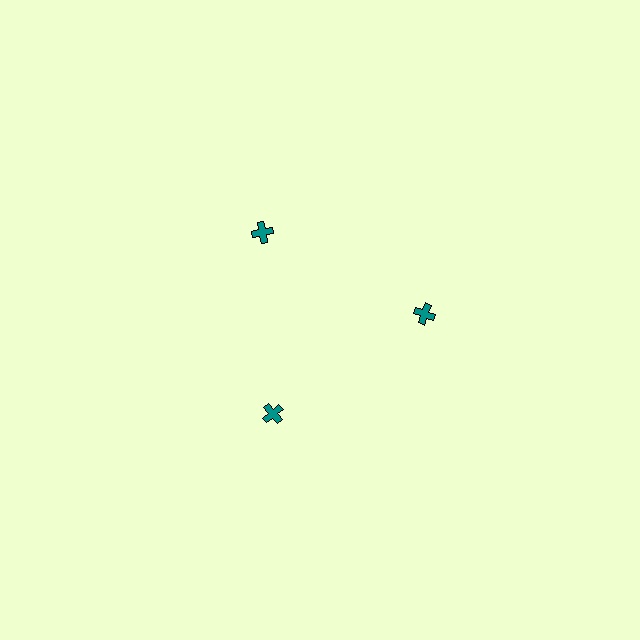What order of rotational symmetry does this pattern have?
This pattern has 3-fold rotational symmetry.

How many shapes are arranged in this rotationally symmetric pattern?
There are 3 shapes, arranged in 3 groups of 1.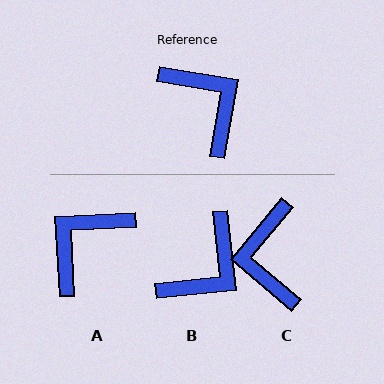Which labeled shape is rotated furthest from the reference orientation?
C, about 150 degrees away.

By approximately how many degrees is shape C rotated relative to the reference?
Approximately 150 degrees counter-clockwise.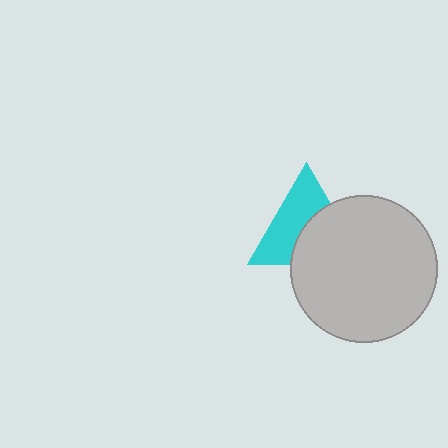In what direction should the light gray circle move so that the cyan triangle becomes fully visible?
The light gray circle should move toward the lower-right. That is the shortest direction to clear the overlap and leave the cyan triangle fully visible.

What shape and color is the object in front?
The object in front is a light gray circle.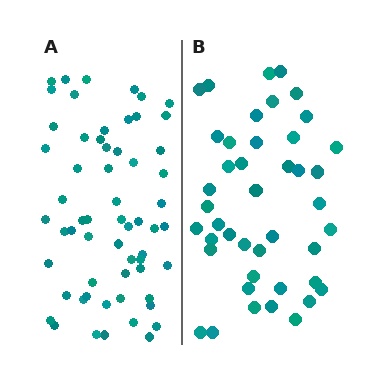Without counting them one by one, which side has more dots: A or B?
Region A (the left region) has more dots.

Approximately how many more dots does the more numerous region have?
Region A has approximately 15 more dots than region B.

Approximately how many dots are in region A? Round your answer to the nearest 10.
About 60 dots.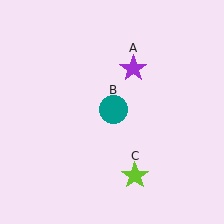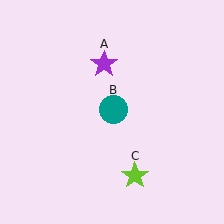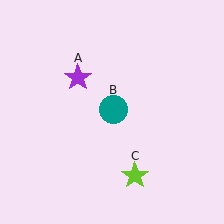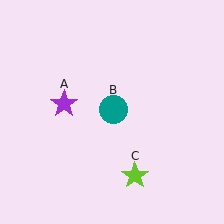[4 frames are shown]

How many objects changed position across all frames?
1 object changed position: purple star (object A).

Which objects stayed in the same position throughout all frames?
Teal circle (object B) and lime star (object C) remained stationary.